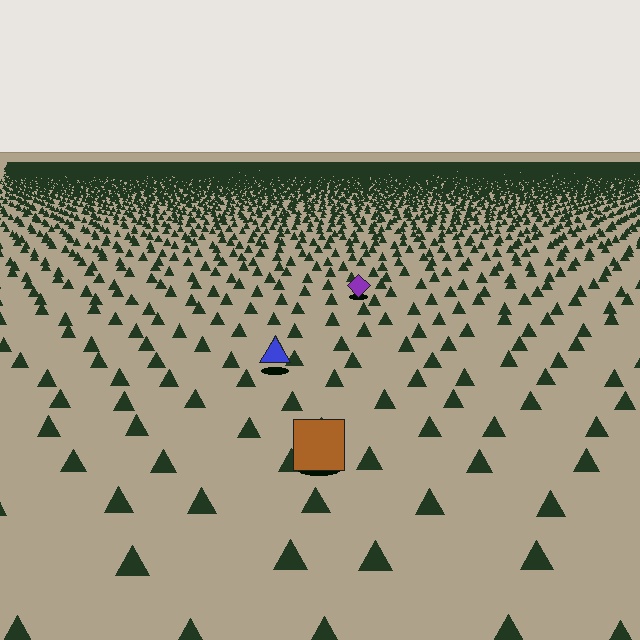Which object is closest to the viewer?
The brown square is closest. The texture marks near it are larger and more spread out.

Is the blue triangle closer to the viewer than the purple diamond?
Yes. The blue triangle is closer — you can tell from the texture gradient: the ground texture is coarser near it.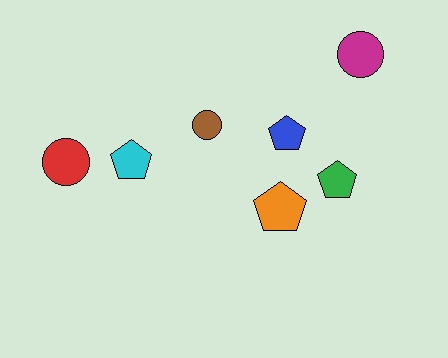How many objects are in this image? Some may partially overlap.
There are 7 objects.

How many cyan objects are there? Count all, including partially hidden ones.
There is 1 cyan object.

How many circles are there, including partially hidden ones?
There are 3 circles.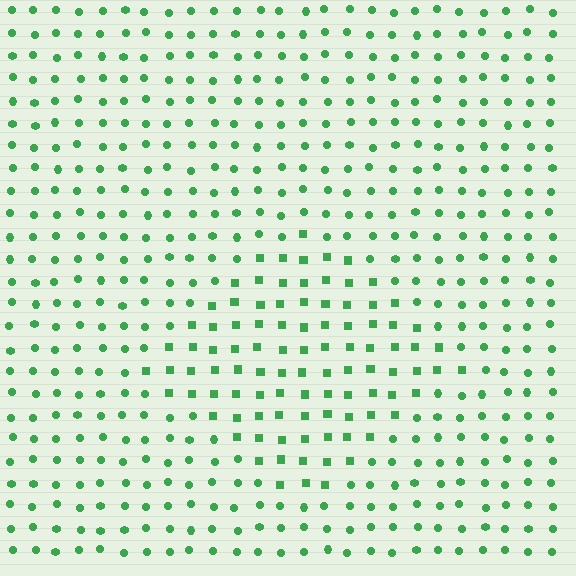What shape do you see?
I see a diamond.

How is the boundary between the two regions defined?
The boundary is defined by a change in element shape: squares inside vs. circles outside. All elements share the same color and spacing.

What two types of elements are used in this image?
The image uses squares inside the diamond region and circles outside it.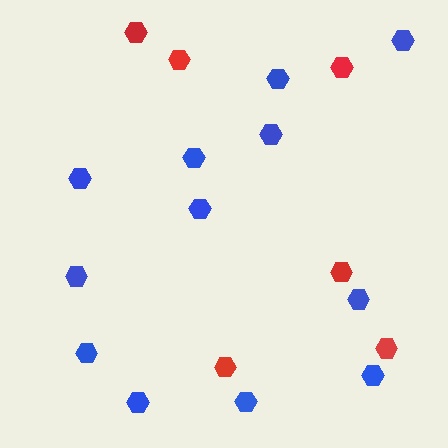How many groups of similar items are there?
There are 2 groups: one group of red hexagons (6) and one group of blue hexagons (12).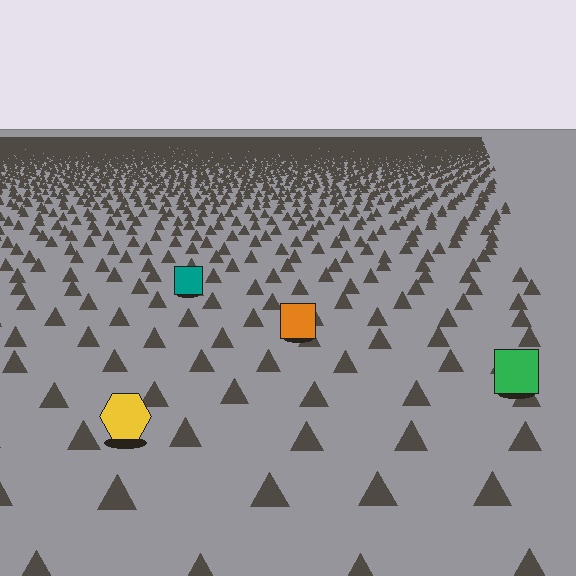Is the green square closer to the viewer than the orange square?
Yes. The green square is closer — you can tell from the texture gradient: the ground texture is coarser near it.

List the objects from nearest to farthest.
From nearest to farthest: the yellow hexagon, the green square, the orange square, the teal square.